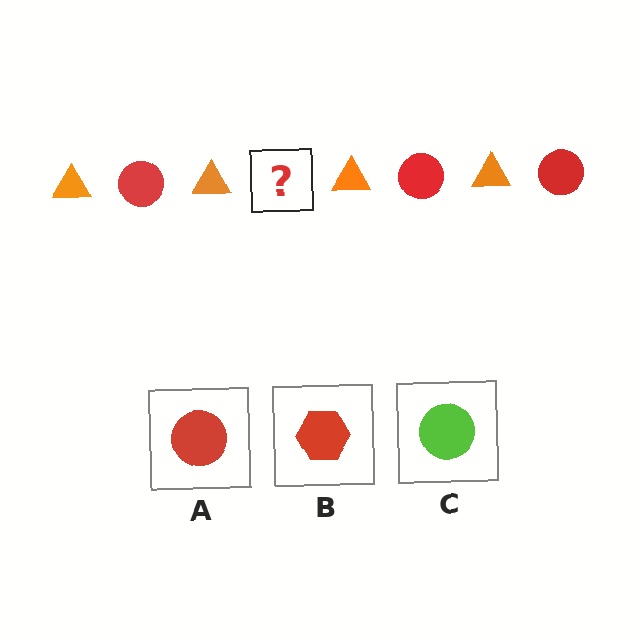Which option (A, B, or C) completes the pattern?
A.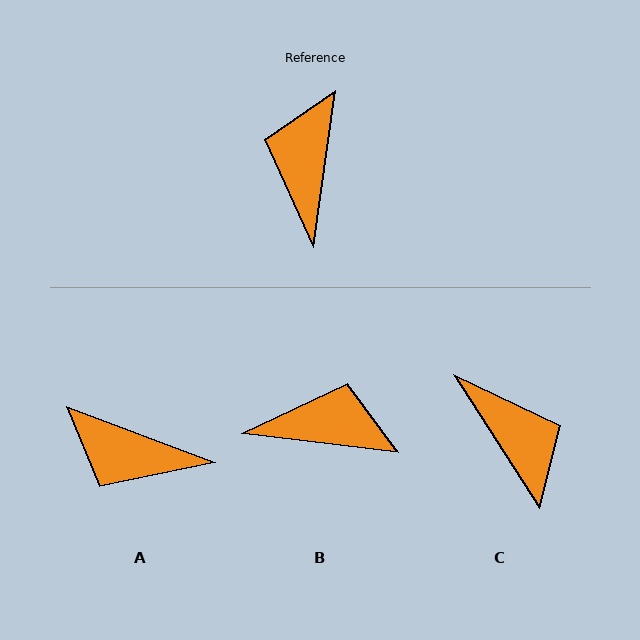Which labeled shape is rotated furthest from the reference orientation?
C, about 139 degrees away.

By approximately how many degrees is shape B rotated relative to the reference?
Approximately 89 degrees clockwise.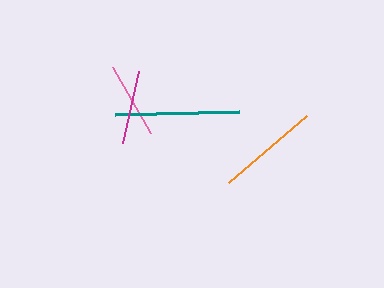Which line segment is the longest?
The teal line is the longest at approximately 123 pixels.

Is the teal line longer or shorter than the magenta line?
The teal line is longer than the magenta line.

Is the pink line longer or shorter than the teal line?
The teal line is longer than the pink line.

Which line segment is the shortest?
The magenta line is the shortest at approximately 74 pixels.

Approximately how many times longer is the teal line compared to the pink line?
The teal line is approximately 1.6 times the length of the pink line.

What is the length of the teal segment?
The teal segment is approximately 123 pixels long.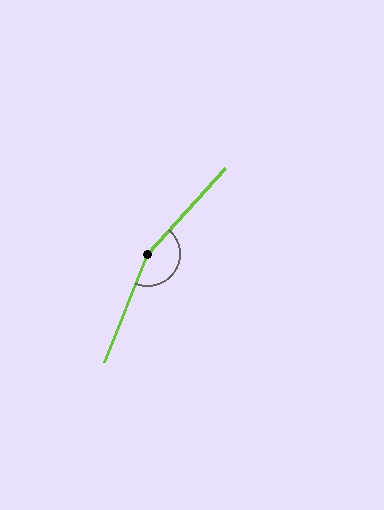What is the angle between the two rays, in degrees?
Approximately 160 degrees.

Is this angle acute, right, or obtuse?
It is obtuse.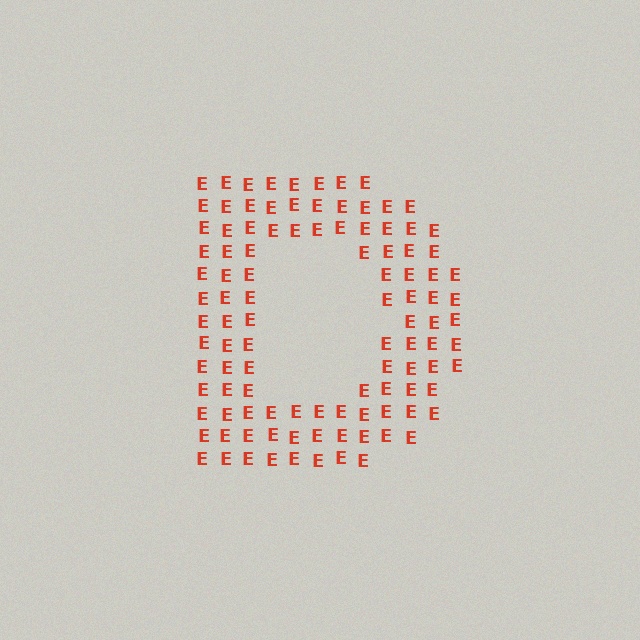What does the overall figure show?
The overall figure shows the letter D.